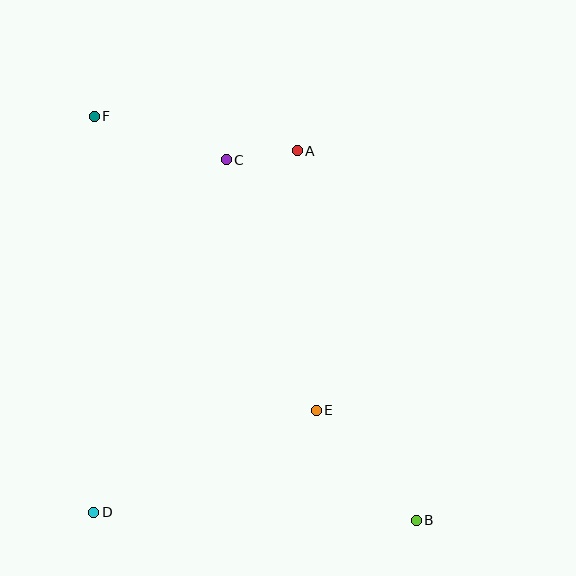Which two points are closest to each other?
Points A and C are closest to each other.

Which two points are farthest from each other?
Points B and F are farthest from each other.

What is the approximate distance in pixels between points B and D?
The distance between B and D is approximately 323 pixels.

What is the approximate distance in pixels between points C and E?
The distance between C and E is approximately 266 pixels.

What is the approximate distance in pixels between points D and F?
The distance between D and F is approximately 396 pixels.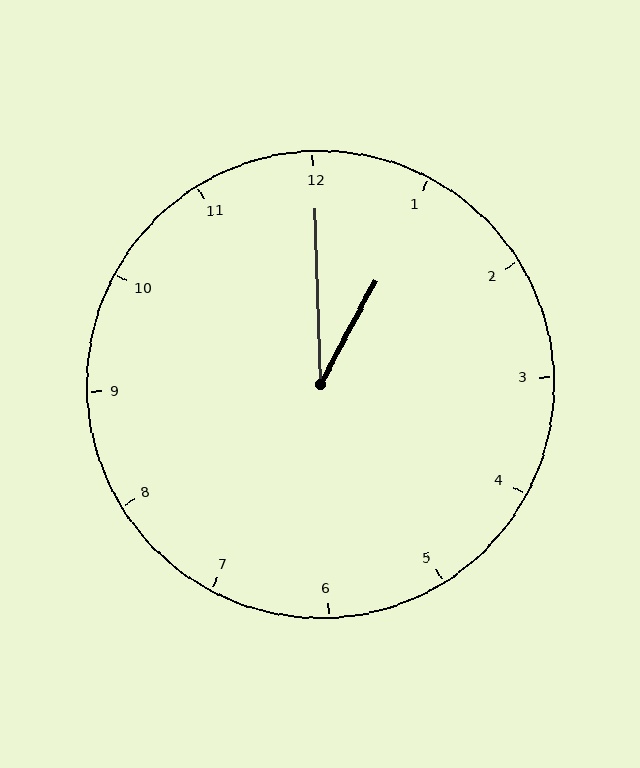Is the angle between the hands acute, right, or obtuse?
It is acute.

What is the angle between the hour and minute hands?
Approximately 30 degrees.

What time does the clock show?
1:00.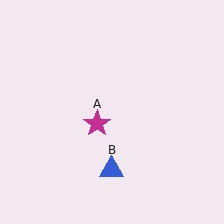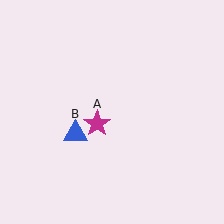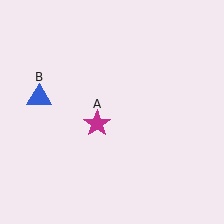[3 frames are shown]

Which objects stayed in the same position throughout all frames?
Magenta star (object A) remained stationary.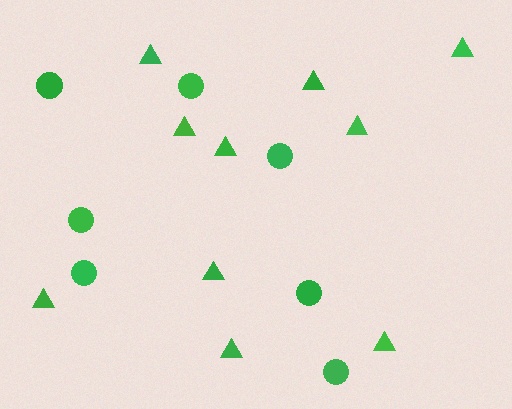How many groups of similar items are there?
There are 2 groups: one group of triangles (10) and one group of circles (7).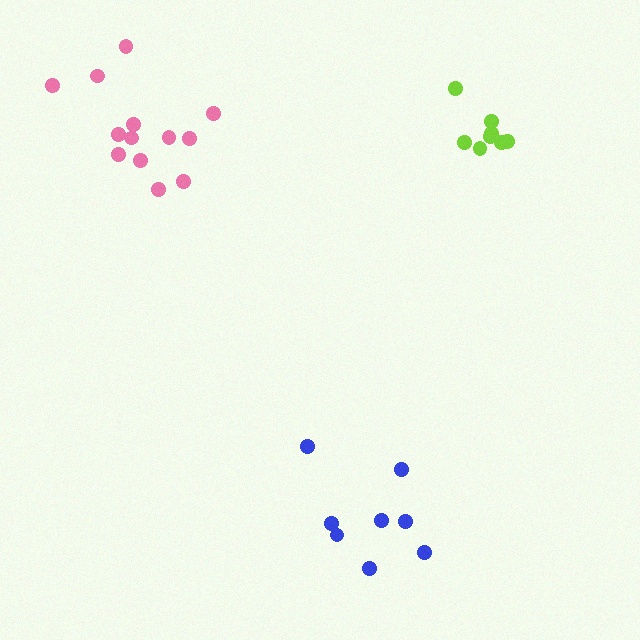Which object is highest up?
The pink cluster is topmost.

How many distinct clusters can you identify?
There are 3 distinct clusters.